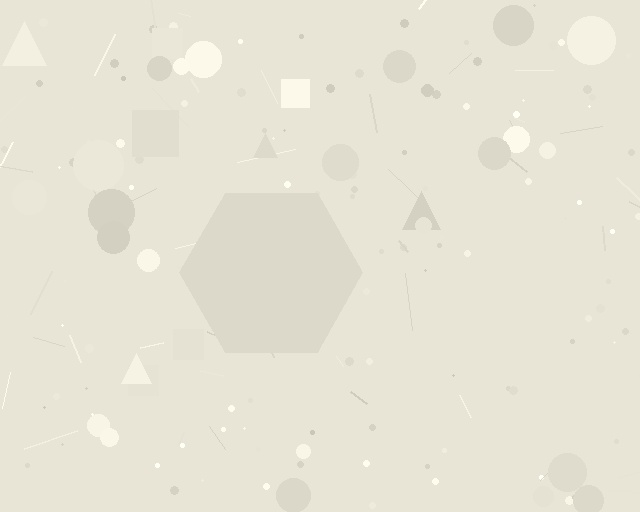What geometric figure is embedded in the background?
A hexagon is embedded in the background.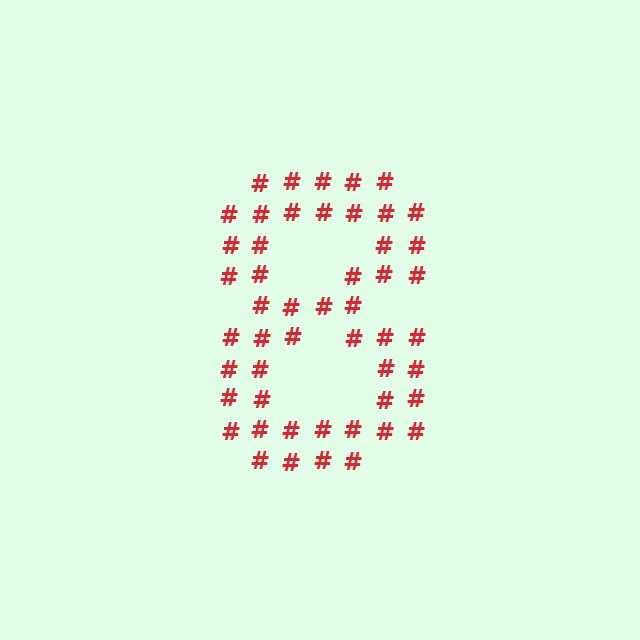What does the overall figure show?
The overall figure shows the digit 8.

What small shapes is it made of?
It is made of small hash symbols.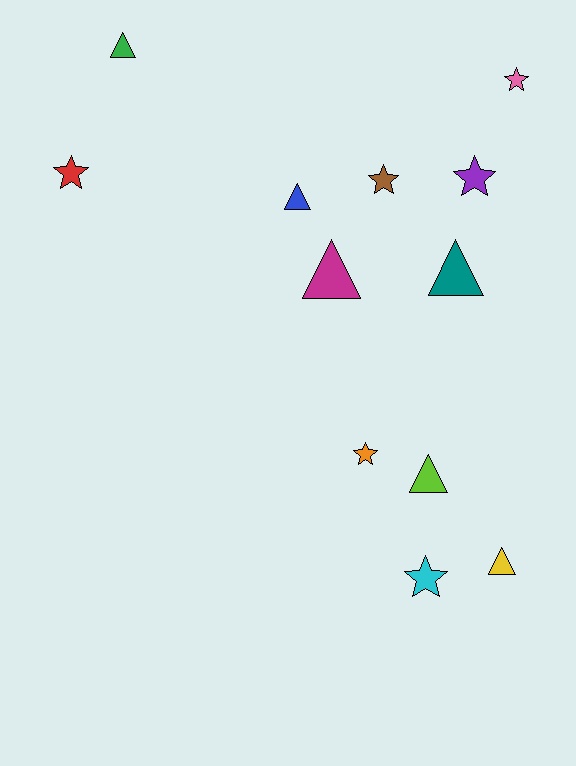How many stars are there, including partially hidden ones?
There are 6 stars.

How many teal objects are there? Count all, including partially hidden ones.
There is 1 teal object.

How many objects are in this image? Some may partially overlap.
There are 12 objects.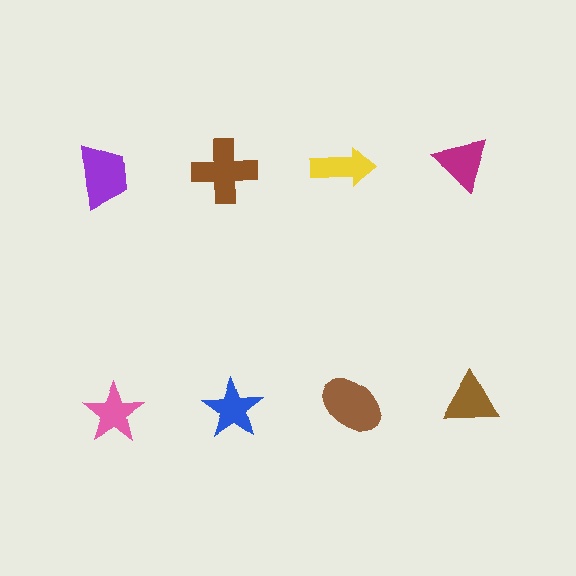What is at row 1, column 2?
A brown cross.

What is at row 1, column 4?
A magenta triangle.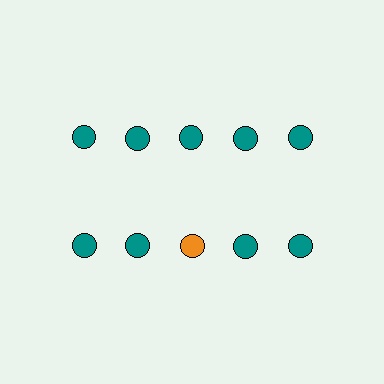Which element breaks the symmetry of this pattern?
The orange circle in the second row, center column breaks the symmetry. All other shapes are teal circles.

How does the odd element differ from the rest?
It has a different color: orange instead of teal.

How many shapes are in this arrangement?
There are 10 shapes arranged in a grid pattern.